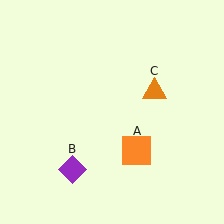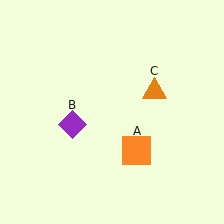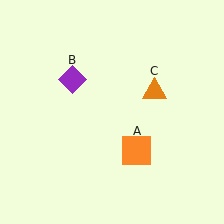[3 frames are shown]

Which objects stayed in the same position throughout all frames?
Orange square (object A) and orange triangle (object C) remained stationary.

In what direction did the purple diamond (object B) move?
The purple diamond (object B) moved up.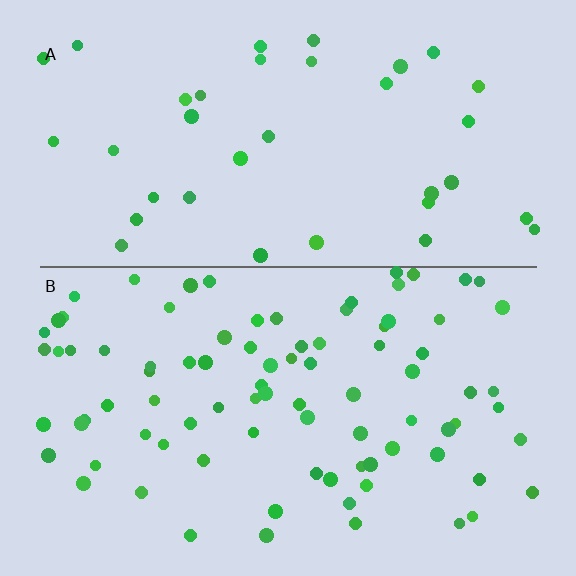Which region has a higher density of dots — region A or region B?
B (the bottom).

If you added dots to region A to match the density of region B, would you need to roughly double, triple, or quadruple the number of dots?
Approximately double.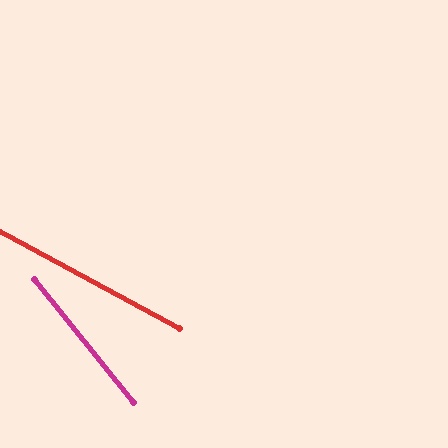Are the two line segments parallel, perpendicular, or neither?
Neither parallel nor perpendicular — they differ by about 23°.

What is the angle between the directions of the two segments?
Approximately 23 degrees.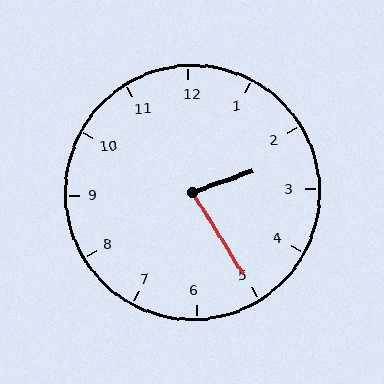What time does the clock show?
2:25.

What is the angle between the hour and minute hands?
Approximately 78 degrees.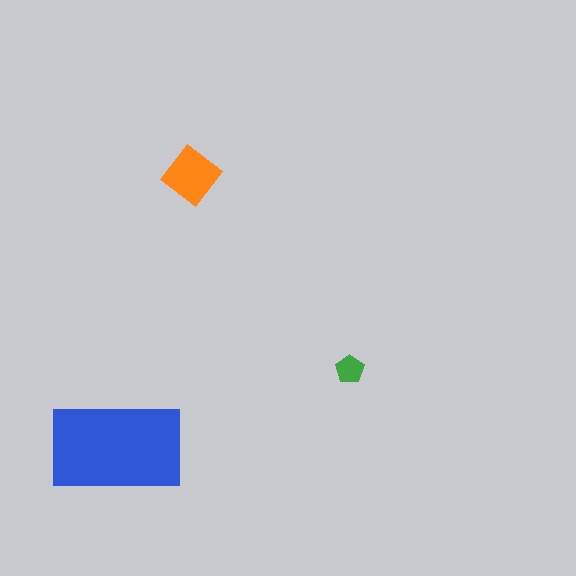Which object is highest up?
The orange diamond is topmost.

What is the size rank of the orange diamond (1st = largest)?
2nd.